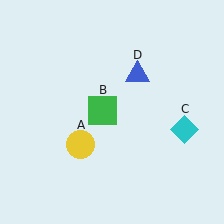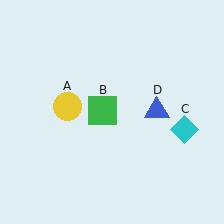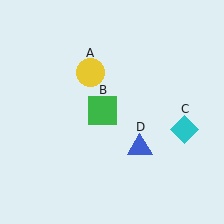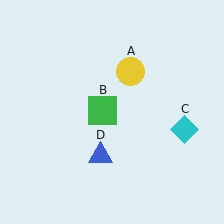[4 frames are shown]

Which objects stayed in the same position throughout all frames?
Green square (object B) and cyan diamond (object C) remained stationary.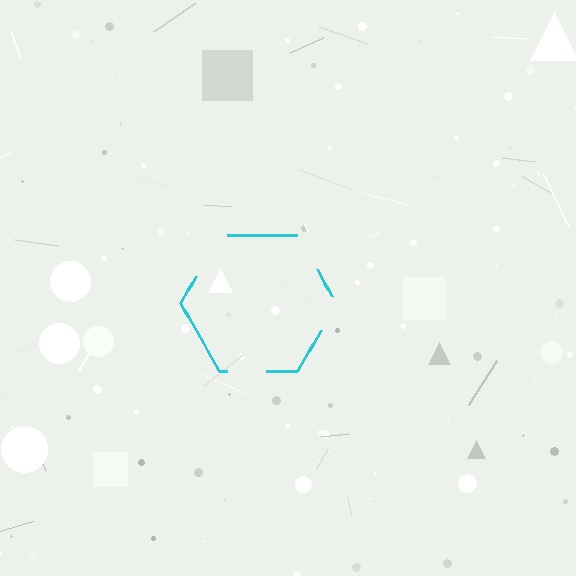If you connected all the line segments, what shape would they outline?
They would outline a hexagon.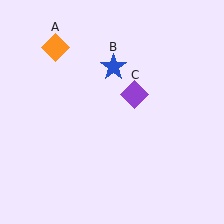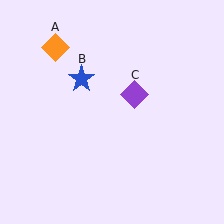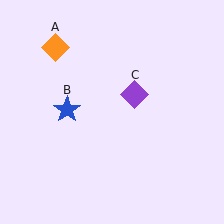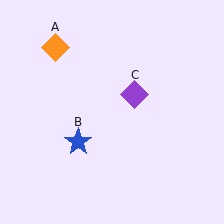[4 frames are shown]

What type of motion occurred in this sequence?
The blue star (object B) rotated counterclockwise around the center of the scene.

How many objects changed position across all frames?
1 object changed position: blue star (object B).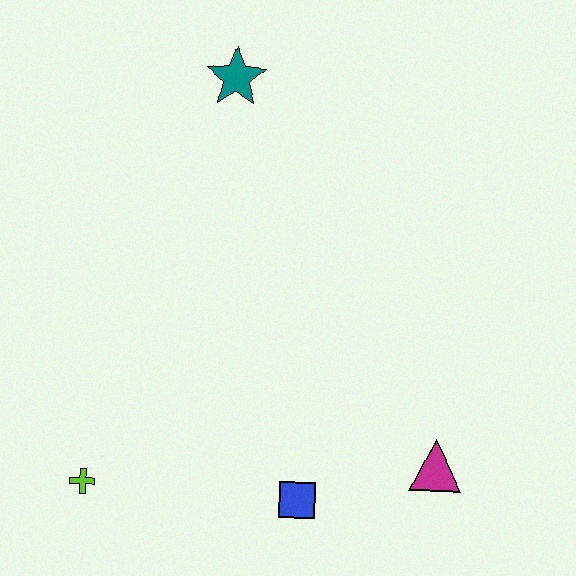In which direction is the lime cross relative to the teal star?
The lime cross is below the teal star.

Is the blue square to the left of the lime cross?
No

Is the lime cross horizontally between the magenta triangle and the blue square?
No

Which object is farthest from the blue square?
The teal star is farthest from the blue square.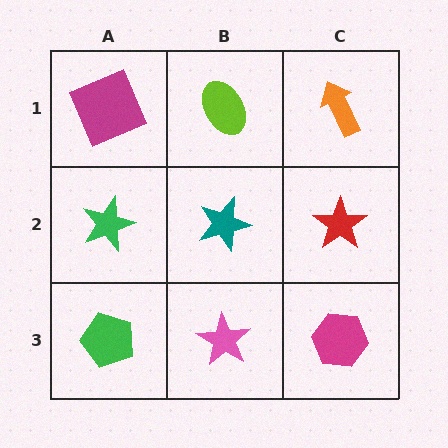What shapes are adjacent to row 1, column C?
A red star (row 2, column C), a lime ellipse (row 1, column B).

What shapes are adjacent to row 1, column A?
A green star (row 2, column A), a lime ellipse (row 1, column B).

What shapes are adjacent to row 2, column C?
An orange arrow (row 1, column C), a magenta hexagon (row 3, column C), a teal star (row 2, column B).